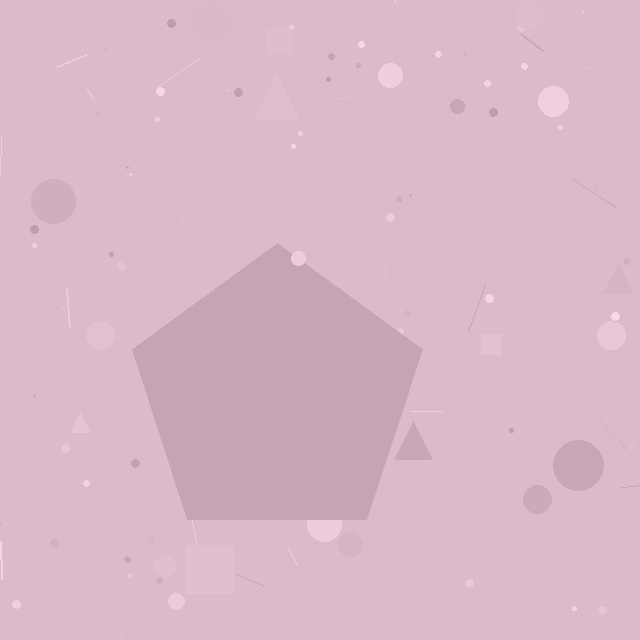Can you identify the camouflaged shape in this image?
The camouflaged shape is a pentagon.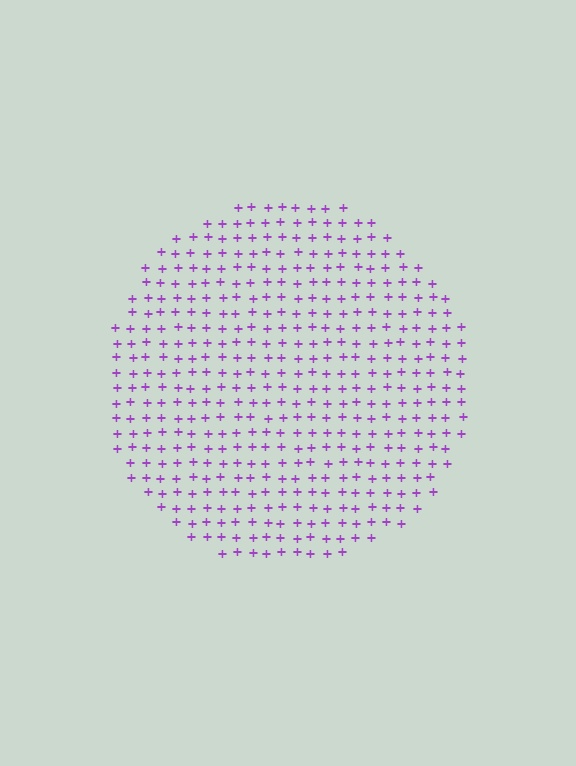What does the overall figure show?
The overall figure shows a circle.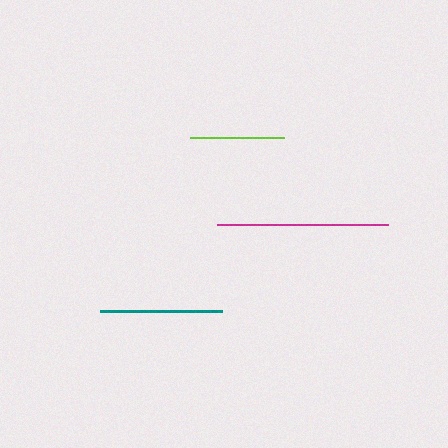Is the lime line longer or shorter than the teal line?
The teal line is longer than the lime line.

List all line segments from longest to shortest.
From longest to shortest: magenta, teal, lime.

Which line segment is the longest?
The magenta line is the longest at approximately 171 pixels.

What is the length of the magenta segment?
The magenta segment is approximately 171 pixels long.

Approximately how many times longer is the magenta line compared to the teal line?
The magenta line is approximately 1.4 times the length of the teal line.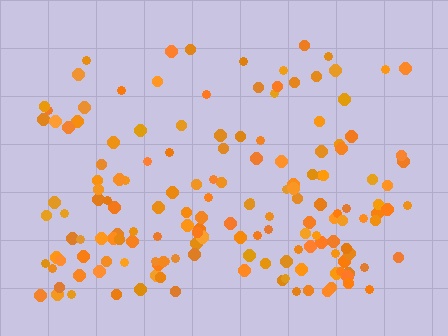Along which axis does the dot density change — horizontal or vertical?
Vertical.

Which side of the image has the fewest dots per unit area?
The top.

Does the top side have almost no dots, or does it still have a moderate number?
Still a moderate number, just noticeably fewer than the bottom.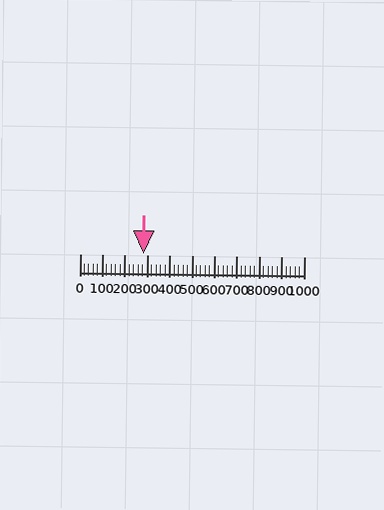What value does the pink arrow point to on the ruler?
The pink arrow points to approximately 282.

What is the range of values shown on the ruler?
The ruler shows values from 0 to 1000.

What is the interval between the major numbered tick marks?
The major tick marks are spaced 100 units apart.